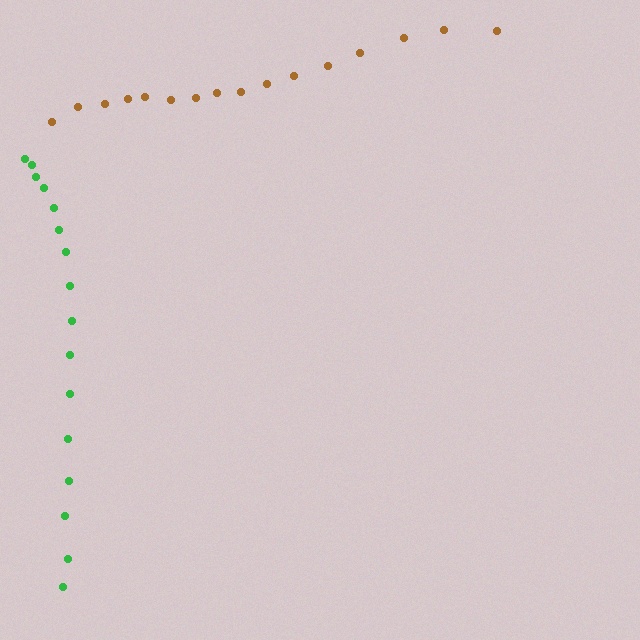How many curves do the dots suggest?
There are 2 distinct paths.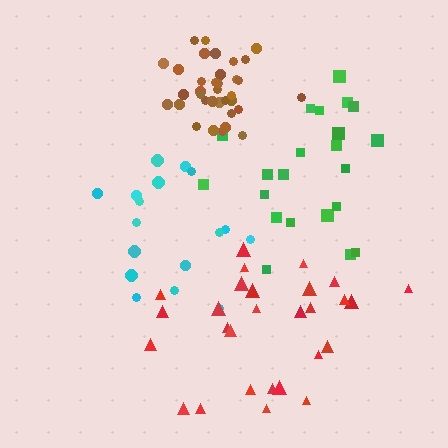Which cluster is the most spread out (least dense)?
Red.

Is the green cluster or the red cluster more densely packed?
Green.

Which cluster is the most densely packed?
Brown.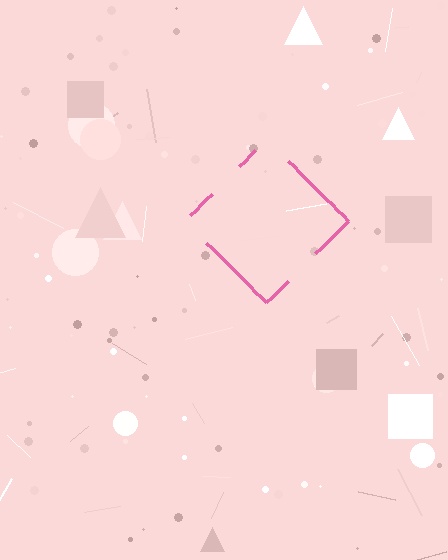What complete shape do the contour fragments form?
The contour fragments form a diamond.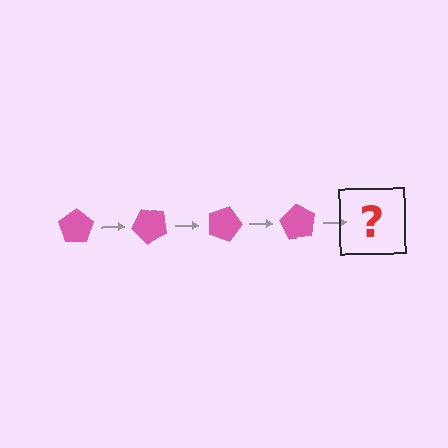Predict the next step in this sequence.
The next step is a pink pentagon rotated 180 degrees.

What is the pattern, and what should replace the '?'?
The pattern is that the pentagon rotates 45 degrees each step. The '?' should be a pink pentagon rotated 180 degrees.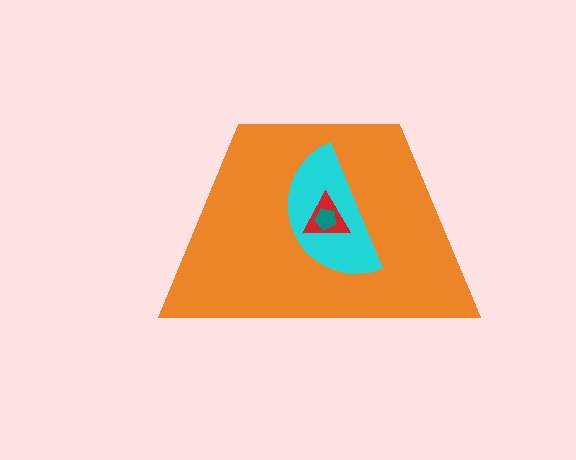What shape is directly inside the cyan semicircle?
The red triangle.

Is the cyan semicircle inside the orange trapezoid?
Yes.